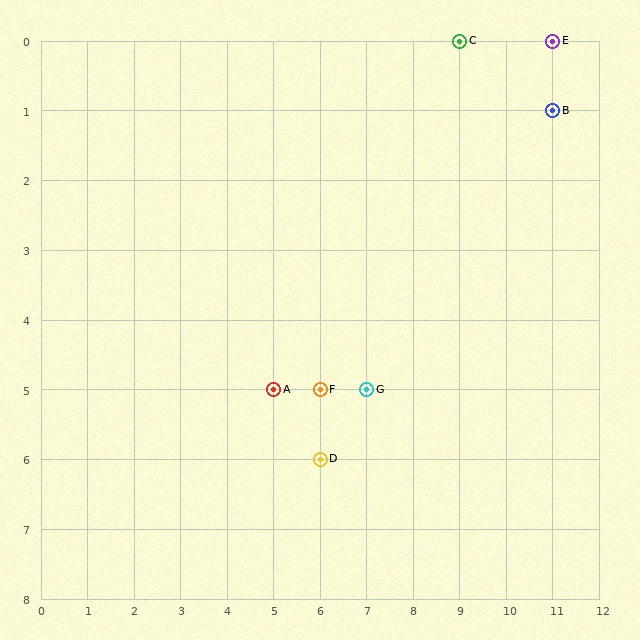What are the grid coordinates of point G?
Point G is at grid coordinates (7, 5).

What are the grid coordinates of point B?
Point B is at grid coordinates (11, 1).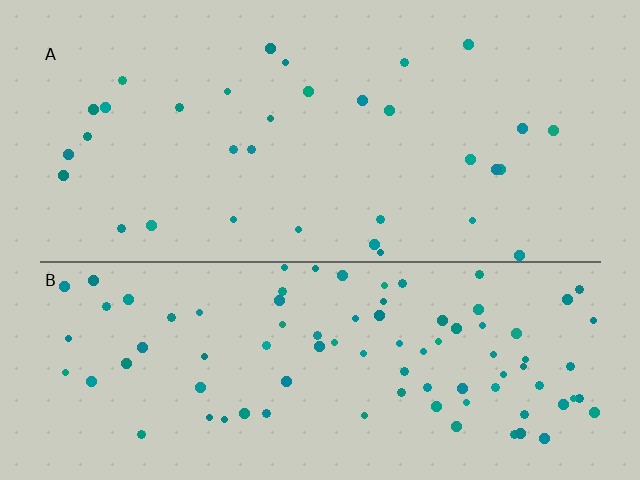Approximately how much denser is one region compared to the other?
Approximately 2.8× — region B over region A.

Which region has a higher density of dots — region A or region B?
B (the bottom).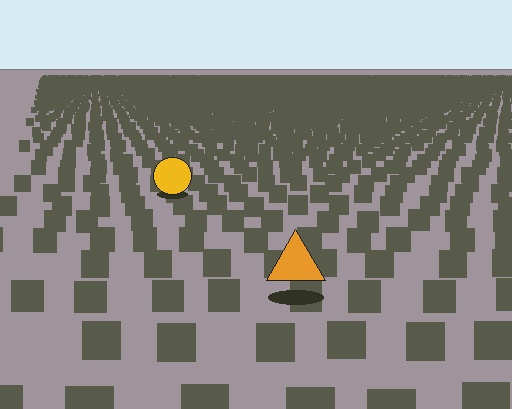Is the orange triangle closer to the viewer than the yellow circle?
Yes. The orange triangle is closer — you can tell from the texture gradient: the ground texture is coarser near it.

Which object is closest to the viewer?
The orange triangle is closest. The texture marks near it are larger and more spread out.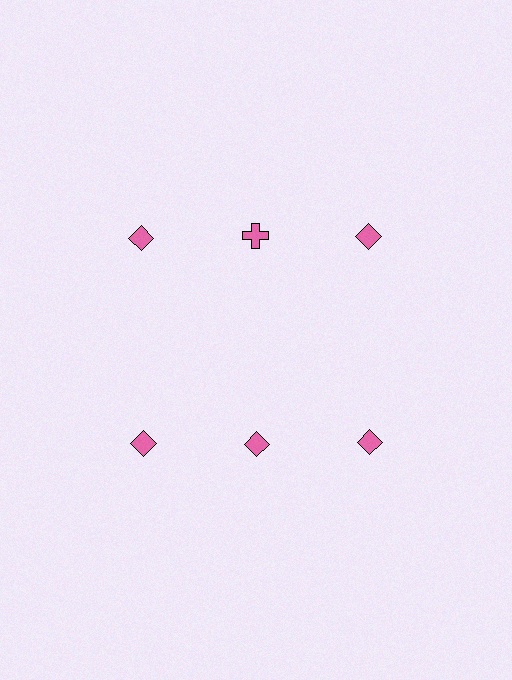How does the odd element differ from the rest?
It has a different shape: cross instead of diamond.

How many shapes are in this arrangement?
There are 6 shapes arranged in a grid pattern.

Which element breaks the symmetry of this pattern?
The pink cross in the top row, second from left column breaks the symmetry. All other shapes are pink diamonds.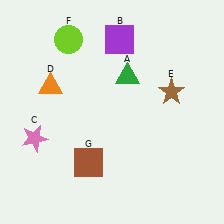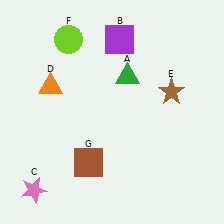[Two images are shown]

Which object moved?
The pink star (C) moved down.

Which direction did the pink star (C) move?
The pink star (C) moved down.